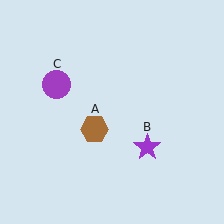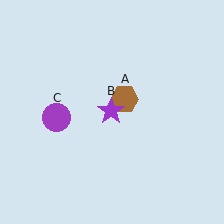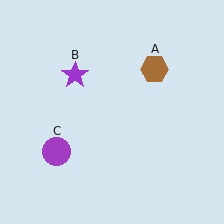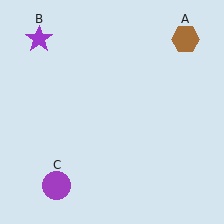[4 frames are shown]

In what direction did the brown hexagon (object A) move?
The brown hexagon (object A) moved up and to the right.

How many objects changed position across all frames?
3 objects changed position: brown hexagon (object A), purple star (object B), purple circle (object C).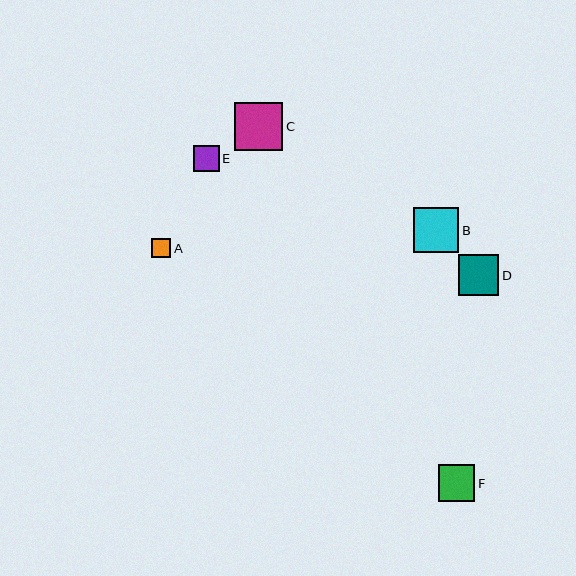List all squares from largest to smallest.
From largest to smallest: C, B, D, F, E, A.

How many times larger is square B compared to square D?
Square B is approximately 1.1 times the size of square D.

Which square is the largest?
Square C is the largest with a size of approximately 48 pixels.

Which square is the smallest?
Square A is the smallest with a size of approximately 19 pixels.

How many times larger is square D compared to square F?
Square D is approximately 1.1 times the size of square F.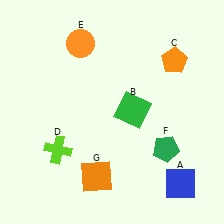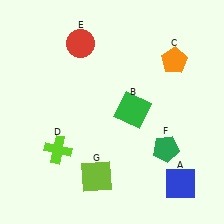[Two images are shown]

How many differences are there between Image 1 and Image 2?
There are 2 differences between the two images.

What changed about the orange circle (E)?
In Image 1, E is orange. In Image 2, it changed to red.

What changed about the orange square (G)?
In Image 1, G is orange. In Image 2, it changed to lime.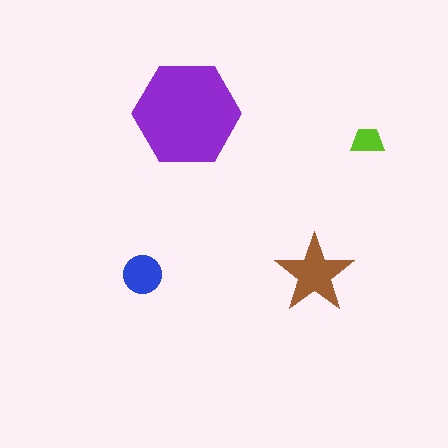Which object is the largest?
The purple hexagon.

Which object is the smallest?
The lime trapezoid.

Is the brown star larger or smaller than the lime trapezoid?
Larger.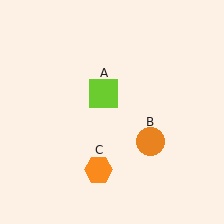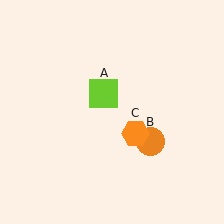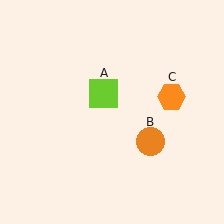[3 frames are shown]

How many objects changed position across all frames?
1 object changed position: orange hexagon (object C).